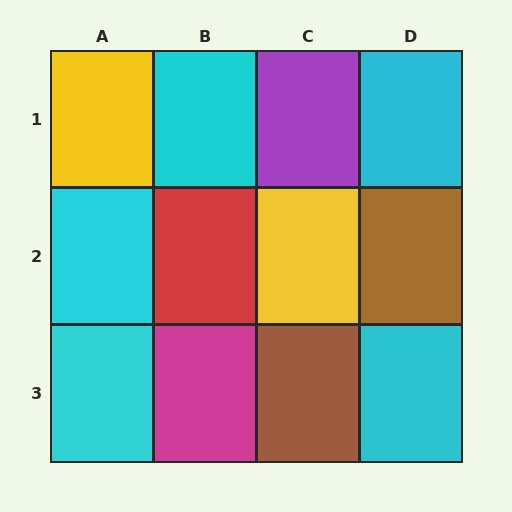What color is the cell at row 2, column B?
Red.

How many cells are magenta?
1 cell is magenta.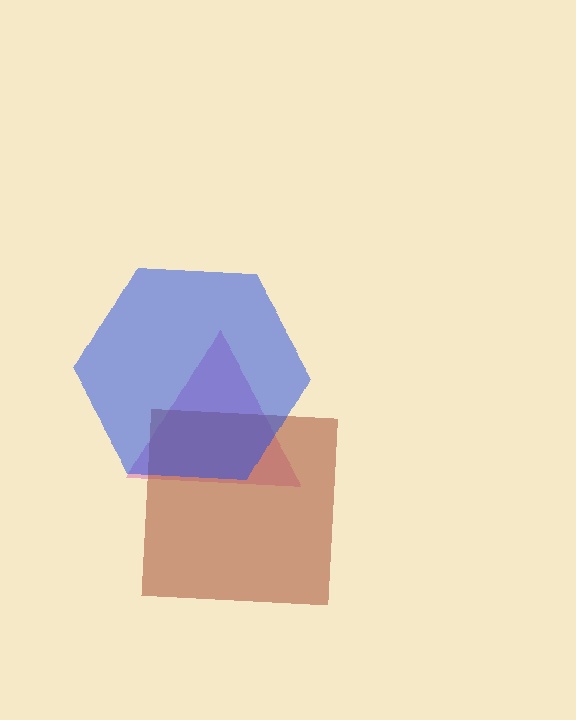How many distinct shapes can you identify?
There are 3 distinct shapes: a pink triangle, a brown square, a blue hexagon.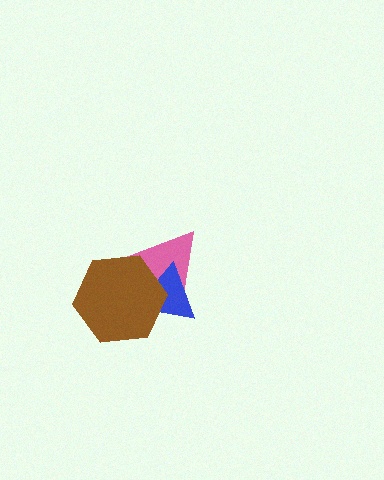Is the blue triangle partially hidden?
Yes, it is partially covered by another shape.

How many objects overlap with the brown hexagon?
2 objects overlap with the brown hexagon.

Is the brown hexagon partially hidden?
No, no other shape covers it.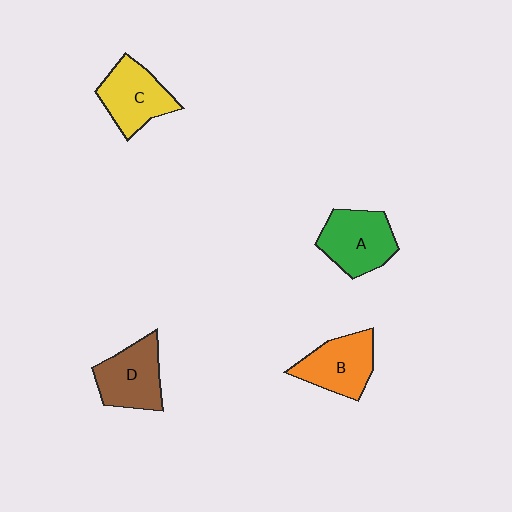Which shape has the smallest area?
Shape B (orange).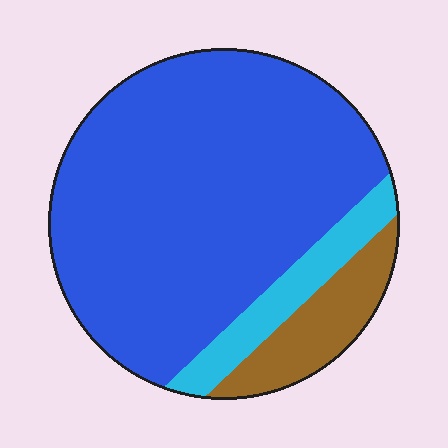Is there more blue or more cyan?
Blue.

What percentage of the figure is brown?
Brown takes up about one eighth (1/8) of the figure.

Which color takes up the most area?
Blue, at roughly 75%.